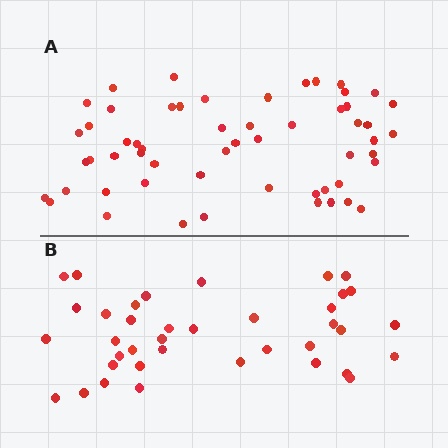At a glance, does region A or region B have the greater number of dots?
Region A (the top region) has more dots.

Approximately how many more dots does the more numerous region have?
Region A has approximately 20 more dots than region B.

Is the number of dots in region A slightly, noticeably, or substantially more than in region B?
Region A has substantially more. The ratio is roughly 1.5 to 1.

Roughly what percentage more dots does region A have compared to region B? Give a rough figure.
About 45% more.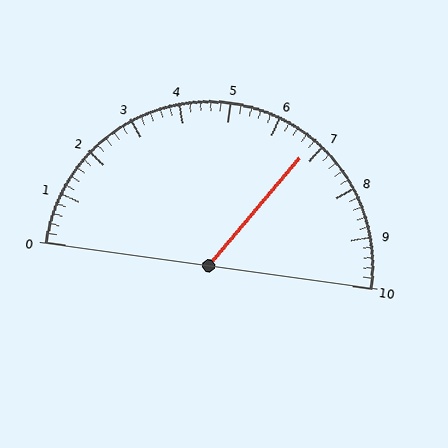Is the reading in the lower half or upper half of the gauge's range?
The reading is in the upper half of the range (0 to 10).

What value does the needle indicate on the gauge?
The needle indicates approximately 6.8.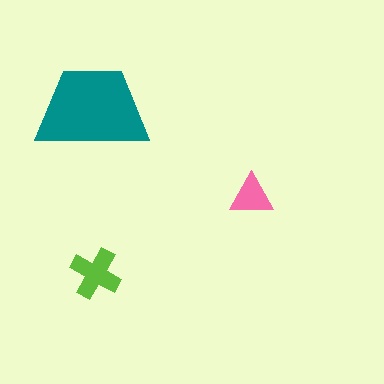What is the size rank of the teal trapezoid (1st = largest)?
1st.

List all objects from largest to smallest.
The teal trapezoid, the lime cross, the pink triangle.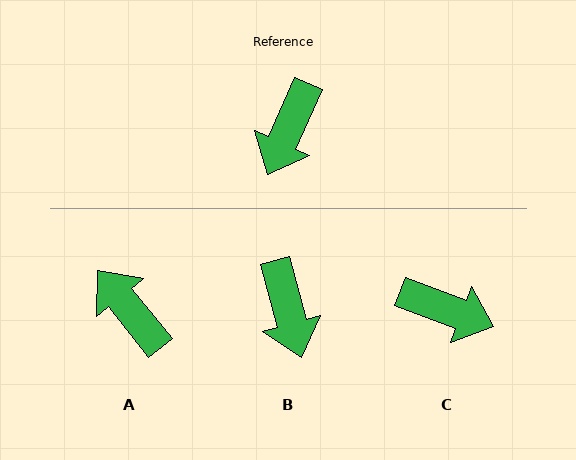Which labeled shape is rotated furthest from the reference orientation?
A, about 117 degrees away.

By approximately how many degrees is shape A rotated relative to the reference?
Approximately 117 degrees clockwise.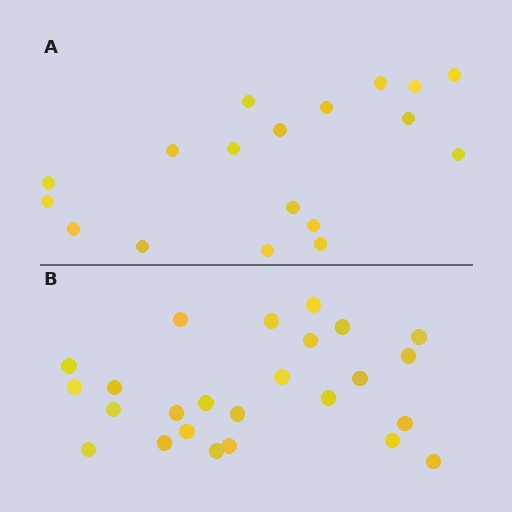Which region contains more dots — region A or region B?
Region B (the bottom region) has more dots.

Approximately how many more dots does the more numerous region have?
Region B has roughly 8 or so more dots than region A.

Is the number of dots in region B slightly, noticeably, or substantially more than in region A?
Region B has noticeably more, but not dramatically so. The ratio is roughly 1.4 to 1.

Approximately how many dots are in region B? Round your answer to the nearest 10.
About 20 dots. (The exact count is 25, which rounds to 20.)